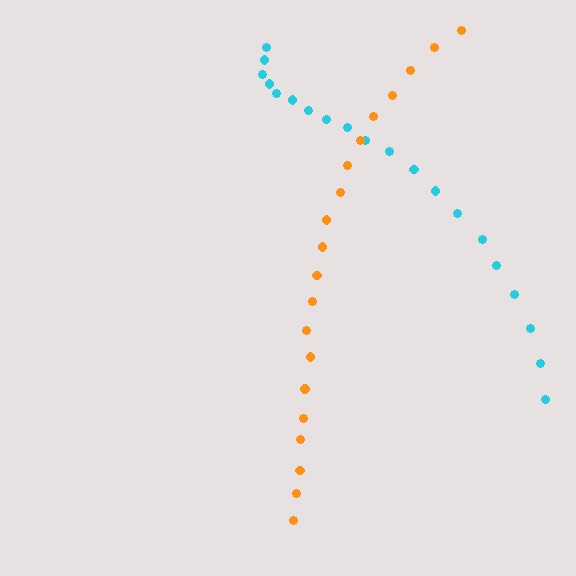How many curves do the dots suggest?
There are 2 distinct paths.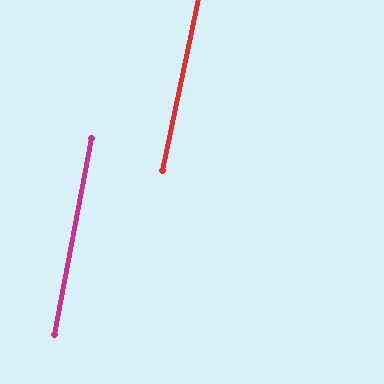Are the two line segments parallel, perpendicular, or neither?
Parallel — their directions differ by only 1.4°.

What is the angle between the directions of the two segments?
Approximately 1 degree.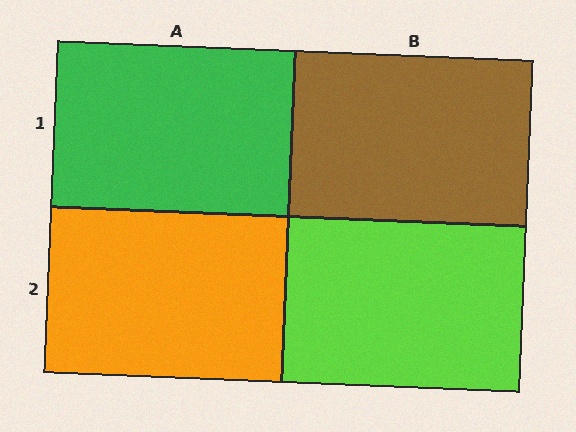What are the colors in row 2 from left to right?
Orange, lime.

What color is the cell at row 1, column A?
Green.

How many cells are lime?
1 cell is lime.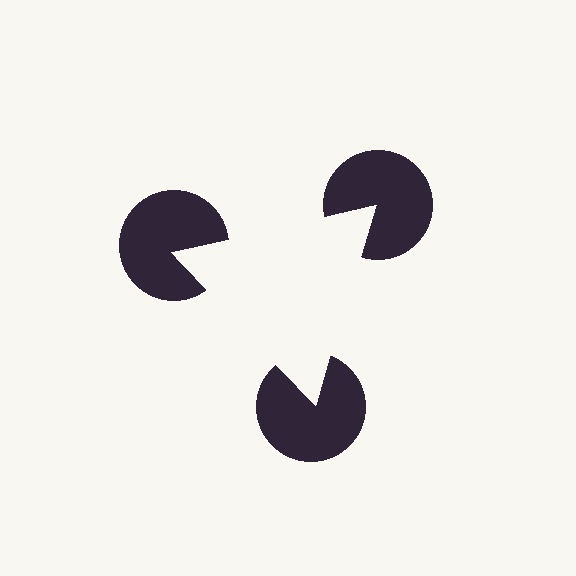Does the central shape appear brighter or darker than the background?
It typically appears slightly brighter than the background, even though no actual brightness change is drawn.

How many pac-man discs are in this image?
There are 3 — one at each vertex of the illusory triangle.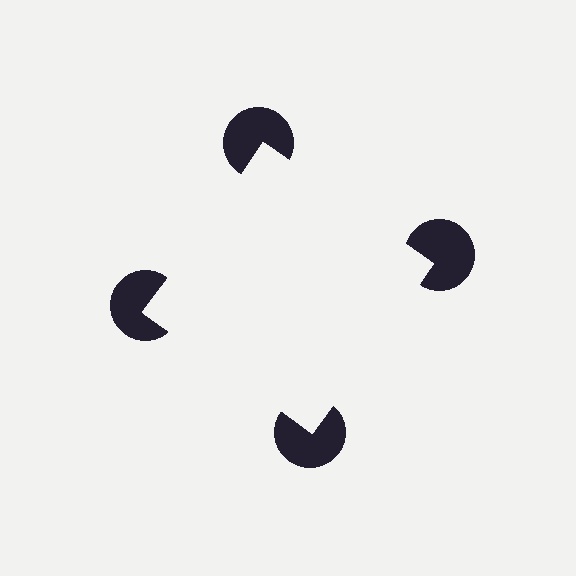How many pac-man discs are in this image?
There are 4 — one at each vertex of the illusory square.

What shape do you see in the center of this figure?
An illusory square — its edges are inferred from the aligned wedge cuts in the pac-man discs, not physically drawn.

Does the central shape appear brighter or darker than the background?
It typically appears slightly brighter than the background, even though no actual brightness change is drawn.